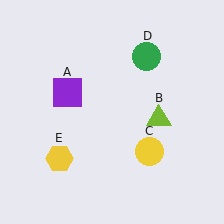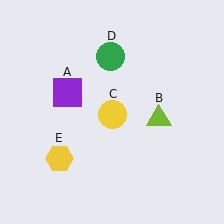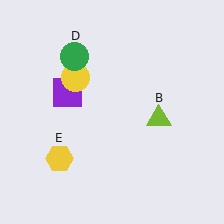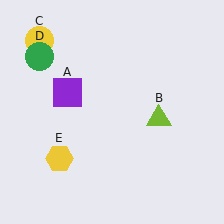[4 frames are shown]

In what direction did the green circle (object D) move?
The green circle (object D) moved left.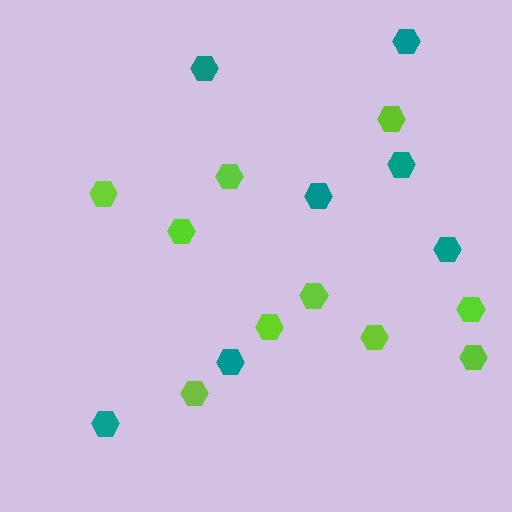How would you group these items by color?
There are 2 groups: one group of teal hexagons (7) and one group of lime hexagons (10).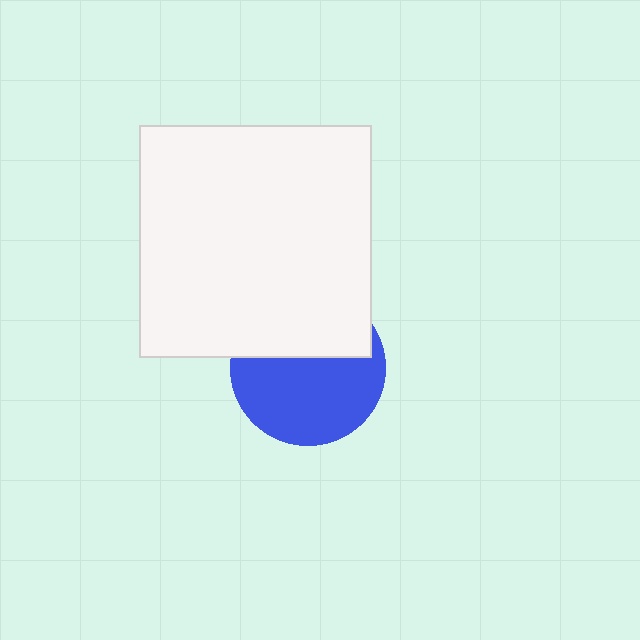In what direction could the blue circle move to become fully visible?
The blue circle could move down. That would shift it out from behind the white square entirely.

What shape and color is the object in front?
The object in front is a white square.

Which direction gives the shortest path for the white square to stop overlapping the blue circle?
Moving up gives the shortest separation.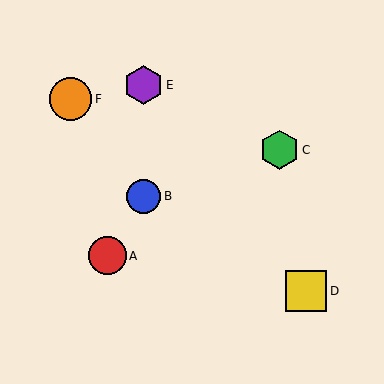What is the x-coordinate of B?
Object B is at x≈144.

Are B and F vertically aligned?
No, B is at x≈144 and F is at x≈70.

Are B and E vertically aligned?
Yes, both are at x≈144.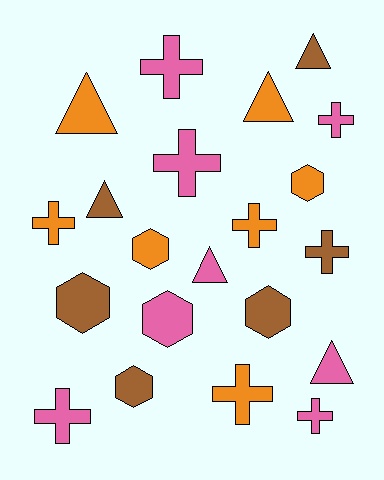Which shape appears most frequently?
Cross, with 9 objects.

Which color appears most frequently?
Pink, with 8 objects.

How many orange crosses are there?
There are 3 orange crosses.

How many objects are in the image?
There are 21 objects.